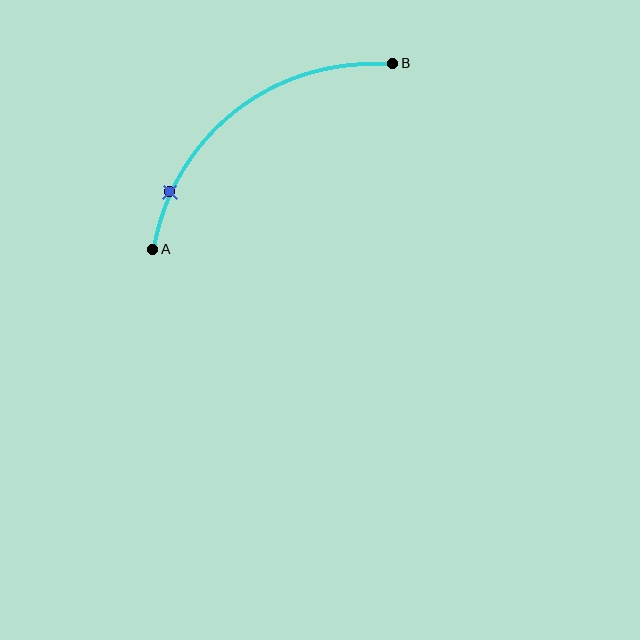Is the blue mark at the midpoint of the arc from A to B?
No. The blue mark lies on the arc but is closer to endpoint A. The arc midpoint would be at the point on the curve equidistant along the arc from both A and B.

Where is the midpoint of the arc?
The arc midpoint is the point on the curve farthest from the straight line joining A and B. It sits above and to the left of that line.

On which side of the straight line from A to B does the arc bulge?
The arc bulges above and to the left of the straight line connecting A and B.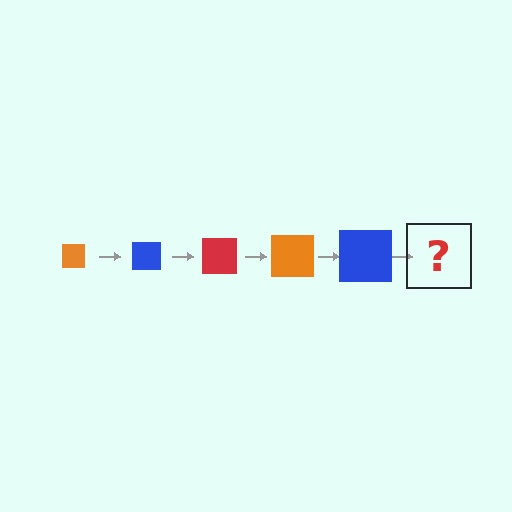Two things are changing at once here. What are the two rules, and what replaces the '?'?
The two rules are that the square grows larger each step and the color cycles through orange, blue, and red. The '?' should be a red square, larger than the previous one.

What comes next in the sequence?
The next element should be a red square, larger than the previous one.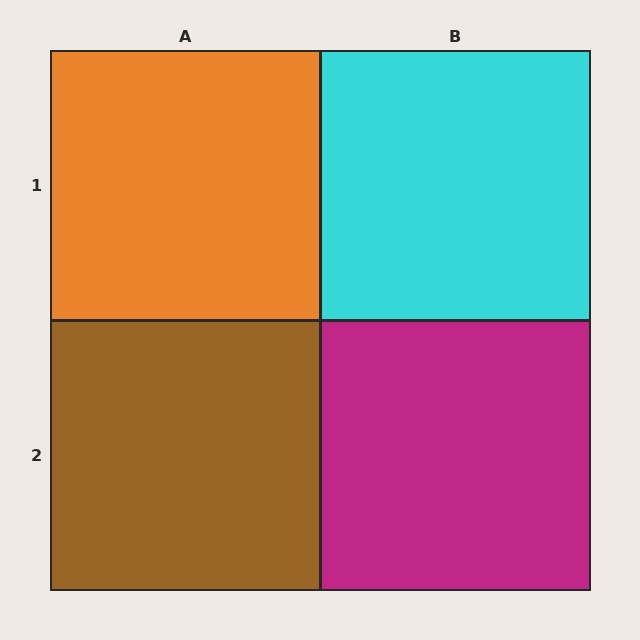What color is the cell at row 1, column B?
Cyan.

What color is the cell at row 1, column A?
Orange.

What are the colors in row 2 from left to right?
Brown, magenta.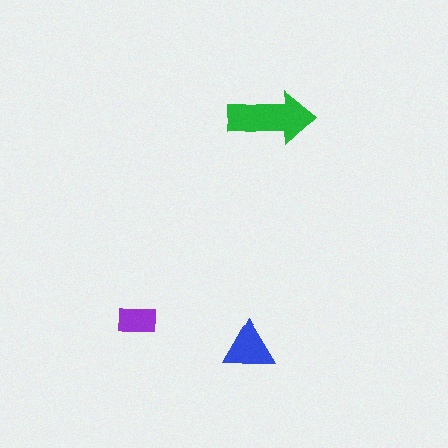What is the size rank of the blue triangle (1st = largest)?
2nd.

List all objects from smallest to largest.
The purple rectangle, the blue triangle, the green arrow.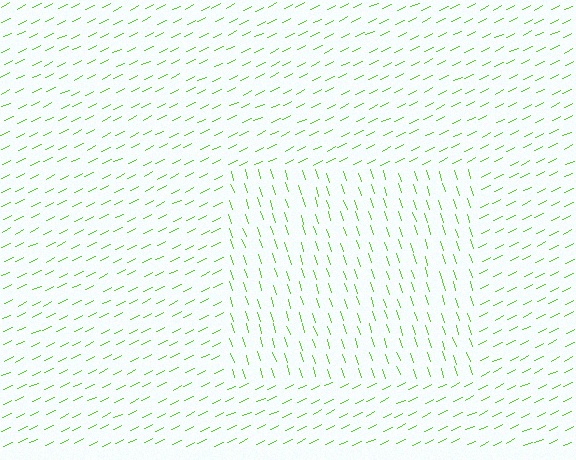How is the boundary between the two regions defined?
The boundary is defined purely by a change in line orientation (approximately 82 degrees difference). All lines are the same color and thickness.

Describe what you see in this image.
The image is filled with small lime line segments. A rectangle region in the image has lines oriented differently from the surrounding lines, creating a visible texture boundary.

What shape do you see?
I see a rectangle.